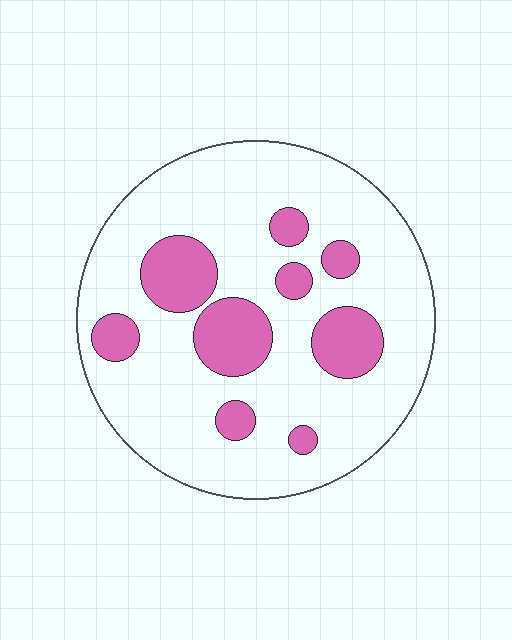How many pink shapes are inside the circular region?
9.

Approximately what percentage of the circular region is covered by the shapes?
Approximately 20%.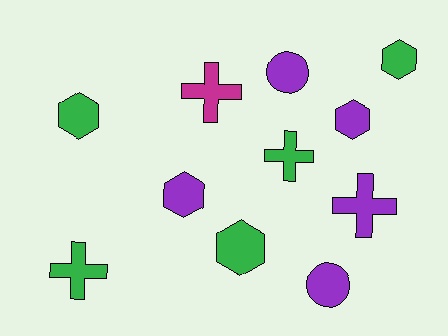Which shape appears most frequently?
Hexagon, with 5 objects.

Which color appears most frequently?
Green, with 5 objects.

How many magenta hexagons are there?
There are no magenta hexagons.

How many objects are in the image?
There are 11 objects.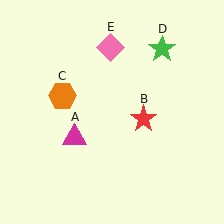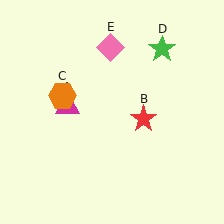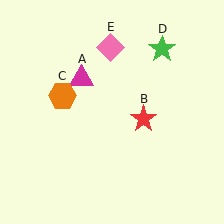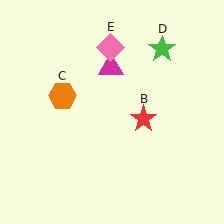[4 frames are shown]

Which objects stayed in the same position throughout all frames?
Red star (object B) and orange hexagon (object C) and green star (object D) and pink diamond (object E) remained stationary.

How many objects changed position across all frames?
1 object changed position: magenta triangle (object A).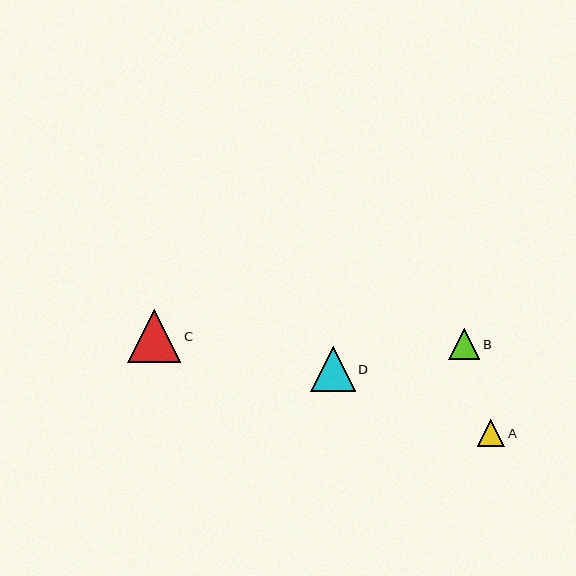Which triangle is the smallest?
Triangle A is the smallest with a size of approximately 27 pixels.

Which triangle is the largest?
Triangle C is the largest with a size of approximately 53 pixels.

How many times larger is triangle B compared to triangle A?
Triangle B is approximately 1.1 times the size of triangle A.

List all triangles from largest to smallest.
From largest to smallest: C, D, B, A.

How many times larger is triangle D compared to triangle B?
Triangle D is approximately 1.4 times the size of triangle B.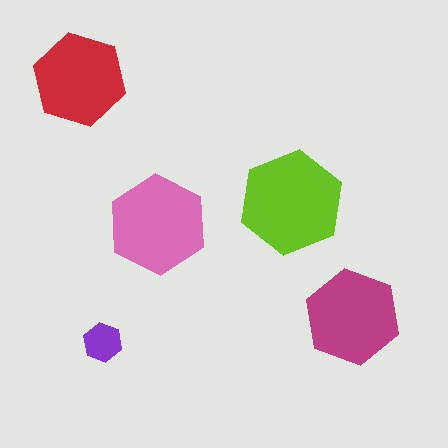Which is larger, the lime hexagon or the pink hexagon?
The lime one.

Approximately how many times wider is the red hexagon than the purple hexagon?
About 2.5 times wider.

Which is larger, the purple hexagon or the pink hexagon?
The pink one.